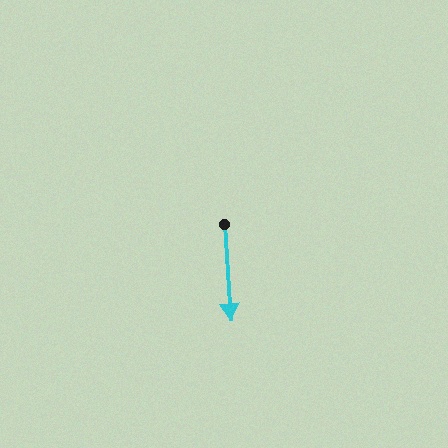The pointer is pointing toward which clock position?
Roughly 6 o'clock.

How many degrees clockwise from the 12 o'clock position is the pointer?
Approximately 176 degrees.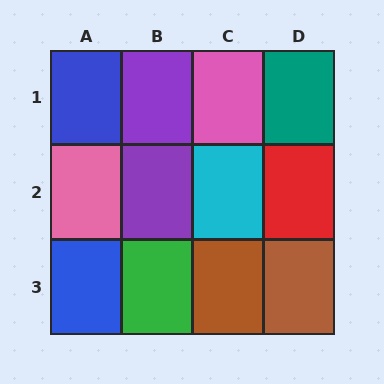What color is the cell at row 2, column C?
Cyan.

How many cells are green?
1 cell is green.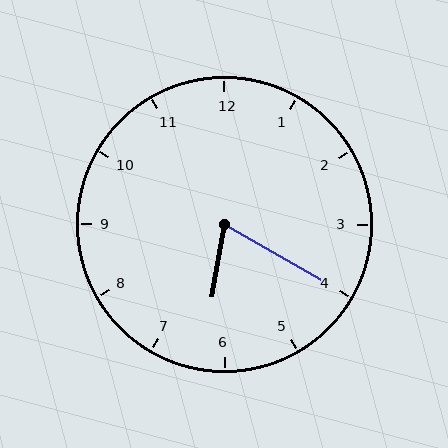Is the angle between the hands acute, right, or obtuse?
It is acute.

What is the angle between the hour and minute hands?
Approximately 70 degrees.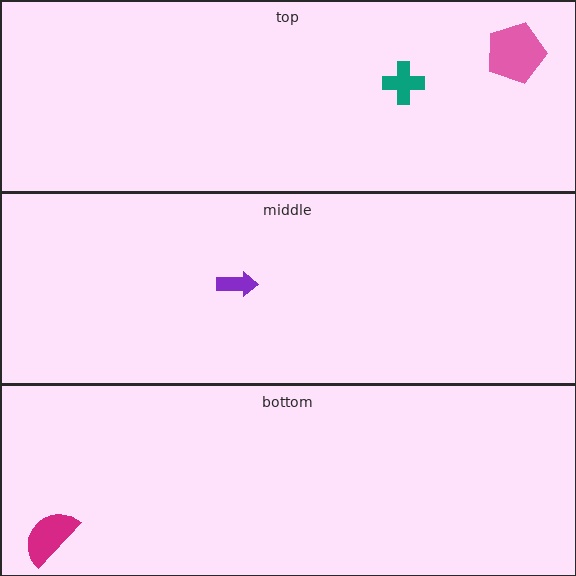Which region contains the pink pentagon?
The top region.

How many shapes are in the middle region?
1.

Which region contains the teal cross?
The top region.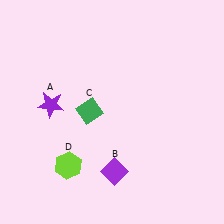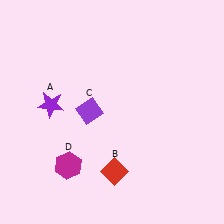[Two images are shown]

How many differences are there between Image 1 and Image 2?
There are 3 differences between the two images.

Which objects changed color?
B changed from purple to red. C changed from green to purple. D changed from lime to magenta.